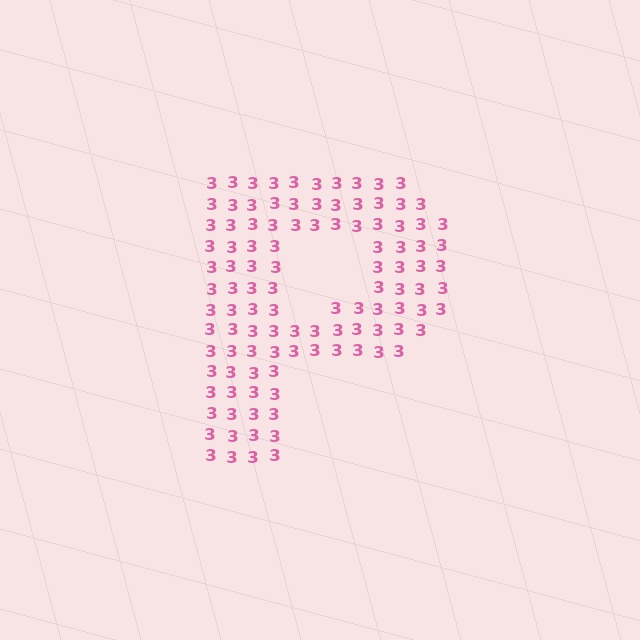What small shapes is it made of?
It is made of small digit 3's.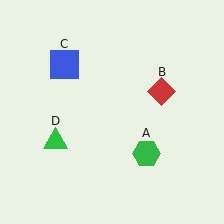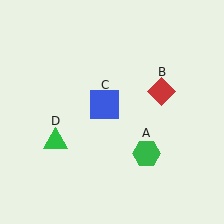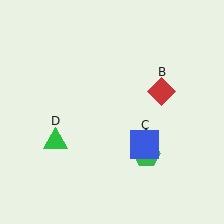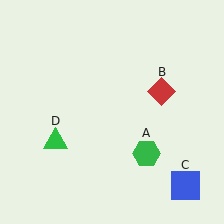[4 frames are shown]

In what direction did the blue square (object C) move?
The blue square (object C) moved down and to the right.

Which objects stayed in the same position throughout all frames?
Green hexagon (object A) and red diamond (object B) and green triangle (object D) remained stationary.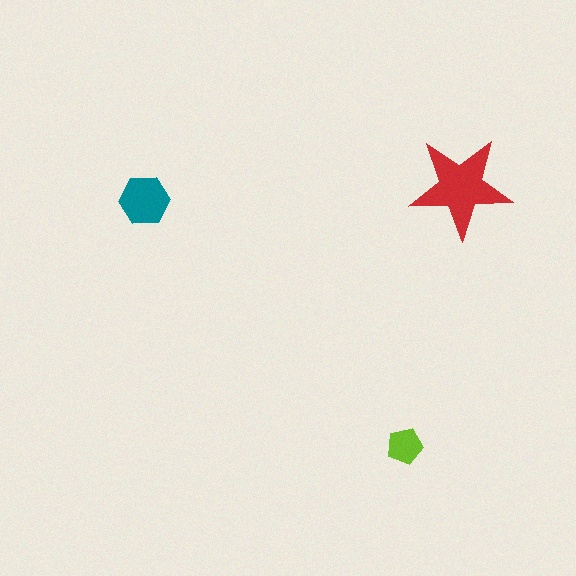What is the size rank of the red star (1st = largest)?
1st.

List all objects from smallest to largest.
The lime pentagon, the teal hexagon, the red star.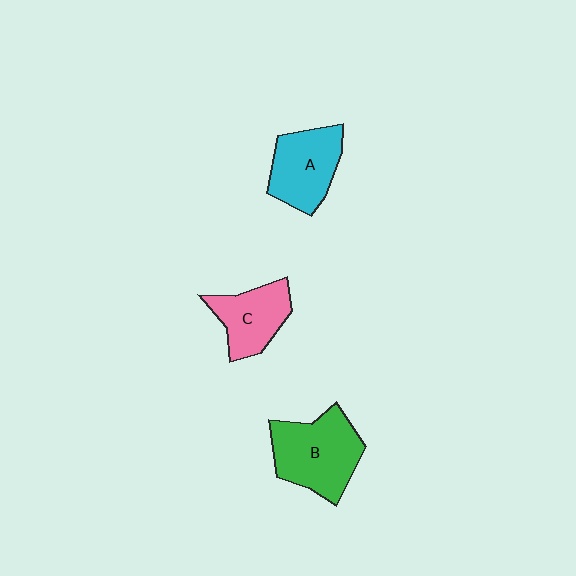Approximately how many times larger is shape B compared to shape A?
Approximately 1.2 times.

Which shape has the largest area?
Shape B (green).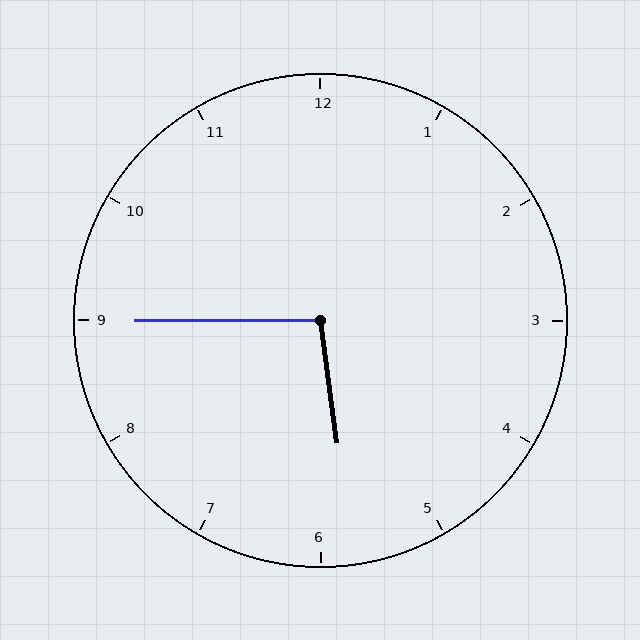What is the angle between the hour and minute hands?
Approximately 98 degrees.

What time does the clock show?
5:45.